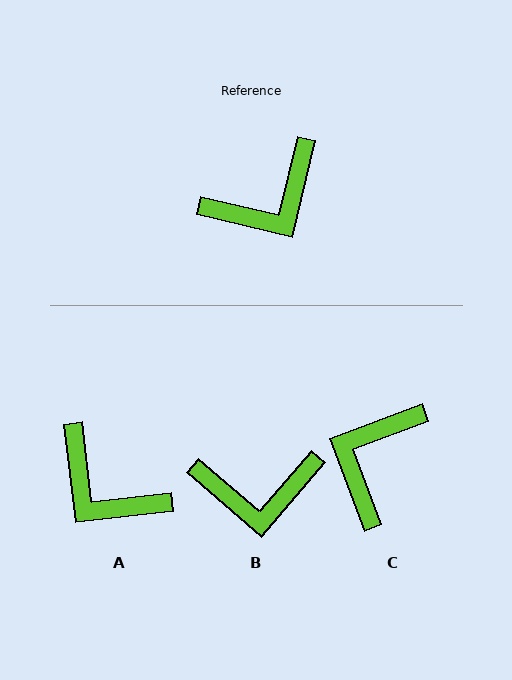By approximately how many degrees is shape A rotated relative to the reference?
Approximately 70 degrees clockwise.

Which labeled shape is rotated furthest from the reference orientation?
C, about 146 degrees away.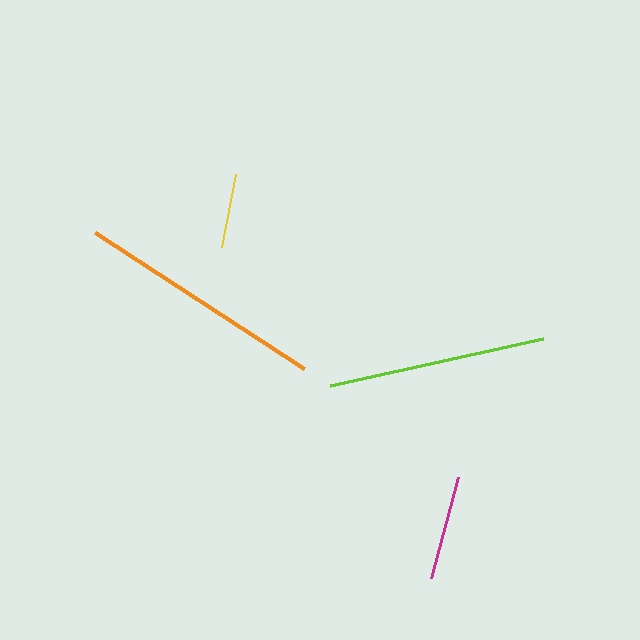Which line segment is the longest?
The orange line is the longest at approximately 249 pixels.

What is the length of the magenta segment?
The magenta segment is approximately 105 pixels long.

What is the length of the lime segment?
The lime segment is approximately 219 pixels long.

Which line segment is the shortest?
The yellow line is the shortest at approximately 75 pixels.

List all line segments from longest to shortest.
From longest to shortest: orange, lime, magenta, yellow.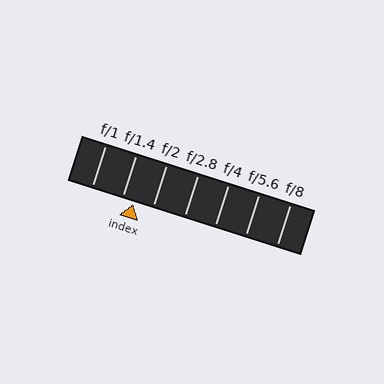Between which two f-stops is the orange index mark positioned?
The index mark is between f/1.4 and f/2.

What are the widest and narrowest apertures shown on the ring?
The widest aperture shown is f/1 and the narrowest is f/8.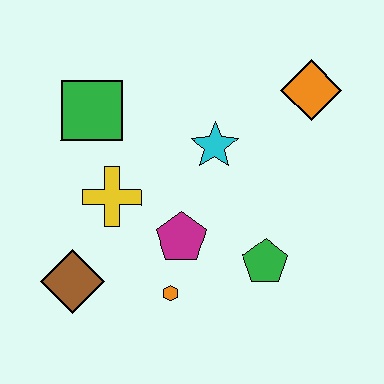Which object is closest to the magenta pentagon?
The orange hexagon is closest to the magenta pentagon.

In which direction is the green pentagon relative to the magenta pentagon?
The green pentagon is to the right of the magenta pentagon.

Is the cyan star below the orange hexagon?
No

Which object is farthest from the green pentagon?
The green square is farthest from the green pentagon.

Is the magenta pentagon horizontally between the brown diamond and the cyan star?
Yes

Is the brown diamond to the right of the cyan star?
No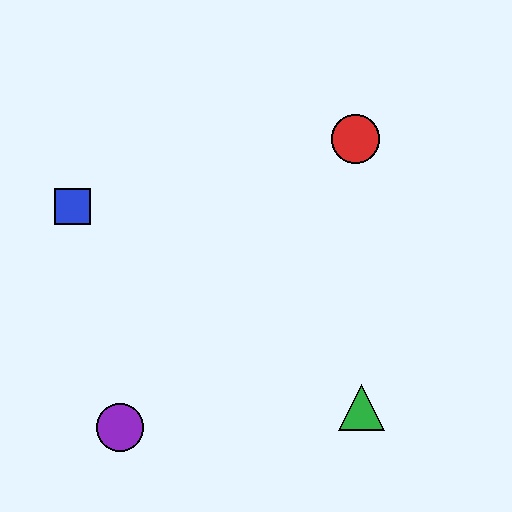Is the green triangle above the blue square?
No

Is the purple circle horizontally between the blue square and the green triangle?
Yes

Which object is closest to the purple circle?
The blue square is closest to the purple circle.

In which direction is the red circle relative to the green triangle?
The red circle is above the green triangle.